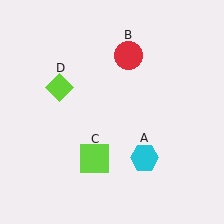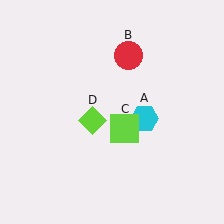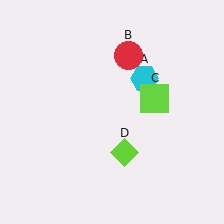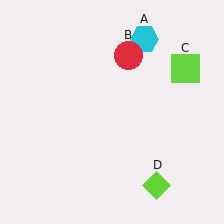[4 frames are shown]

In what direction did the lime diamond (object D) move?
The lime diamond (object D) moved down and to the right.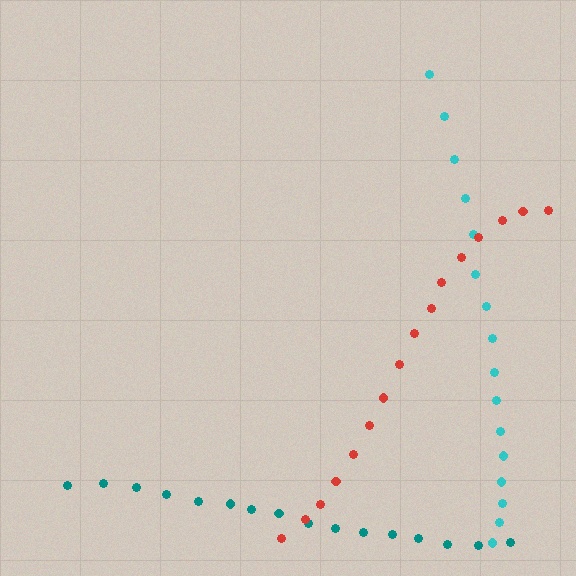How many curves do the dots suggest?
There are 3 distinct paths.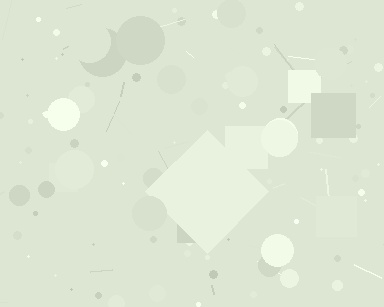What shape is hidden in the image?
A diamond is hidden in the image.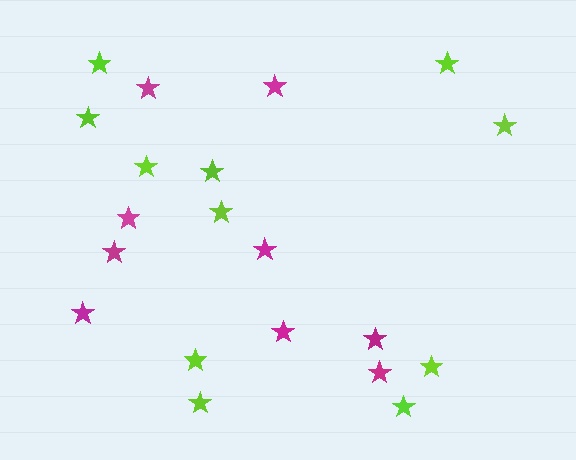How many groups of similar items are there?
There are 2 groups: one group of lime stars (11) and one group of magenta stars (9).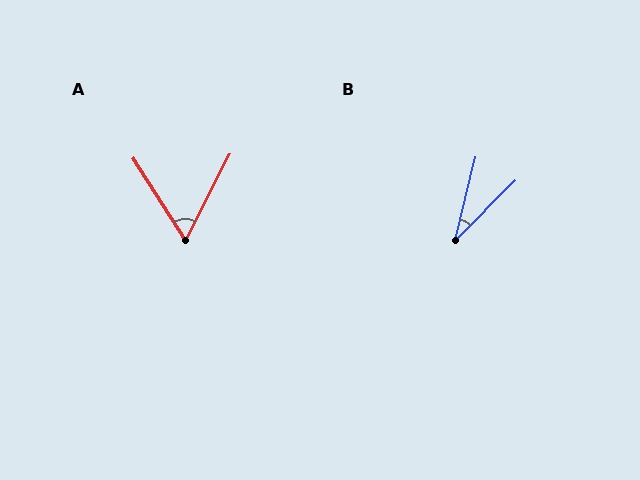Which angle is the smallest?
B, at approximately 32 degrees.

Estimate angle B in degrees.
Approximately 32 degrees.